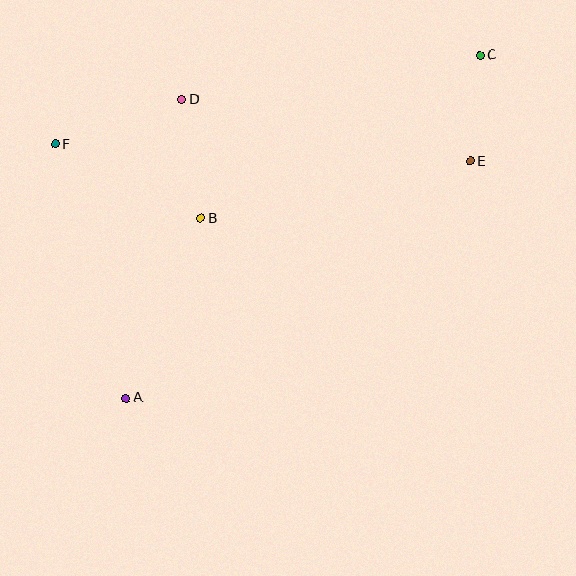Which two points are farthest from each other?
Points A and C are farthest from each other.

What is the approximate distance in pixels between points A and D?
The distance between A and D is approximately 304 pixels.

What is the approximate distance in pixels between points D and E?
The distance between D and E is approximately 295 pixels.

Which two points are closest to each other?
Points C and E are closest to each other.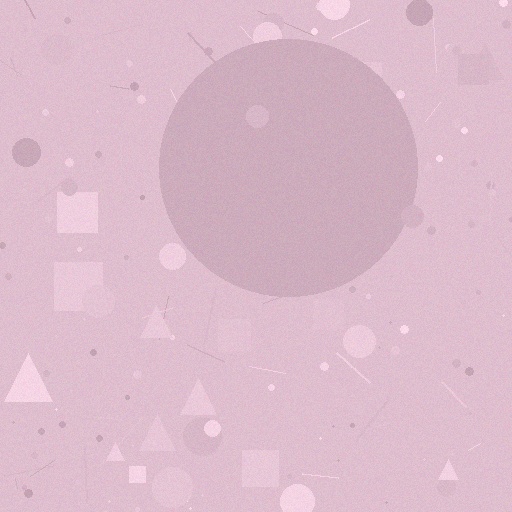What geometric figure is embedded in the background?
A circle is embedded in the background.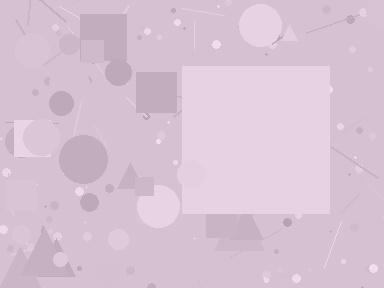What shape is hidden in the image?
A square is hidden in the image.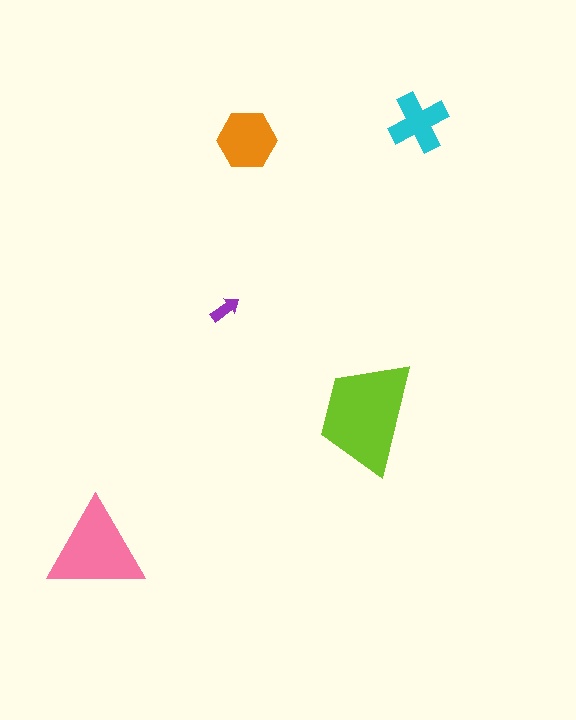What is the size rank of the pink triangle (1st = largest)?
2nd.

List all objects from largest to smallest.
The lime trapezoid, the pink triangle, the orange hexagon, the cyan cross, the purple arrow.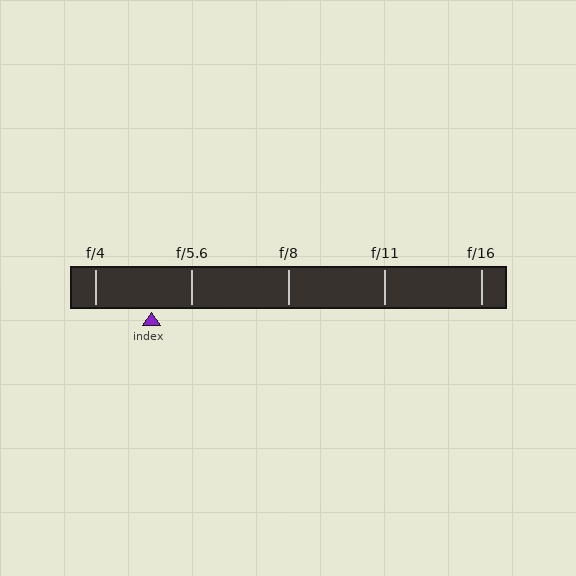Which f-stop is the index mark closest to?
The index mark is closest to f/5.6.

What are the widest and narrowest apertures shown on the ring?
The widest aperture shown is f/4 and the narrowest is f/16.